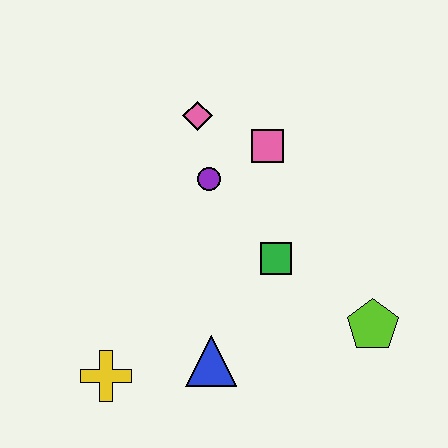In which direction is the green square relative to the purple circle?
The green square is below the purple circle.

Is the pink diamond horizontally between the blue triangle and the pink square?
No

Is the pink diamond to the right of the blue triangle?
No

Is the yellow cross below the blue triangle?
Yes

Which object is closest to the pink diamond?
The purple circle is closest to the pink diamond.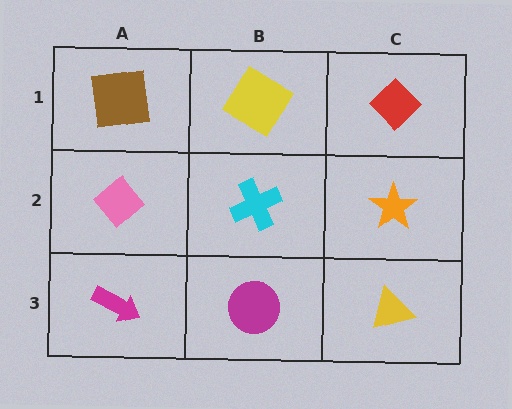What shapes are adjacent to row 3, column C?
An orange star (row 2, column C), a magenta circle (row 3, column B).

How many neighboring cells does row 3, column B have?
3.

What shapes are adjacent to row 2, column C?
A red diamond (row 1, column C), a yellow triangle (row 3, column C), a cyan cross (row 2, column B).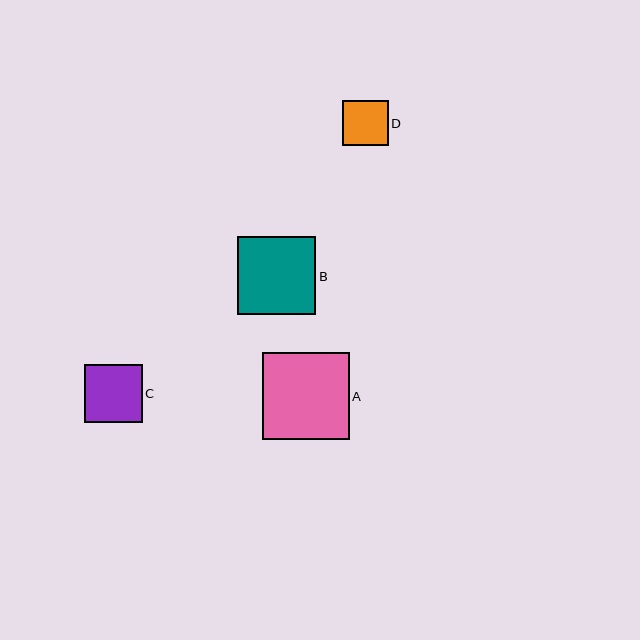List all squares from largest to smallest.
From largest to smallest: A, B, C, D.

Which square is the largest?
Square A is the largest with a size of approximately 87 pixels.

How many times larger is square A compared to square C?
Square A is approximately 1.5 times the size of square C.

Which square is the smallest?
Square D is the smallest with a size of approximately 46 pixels.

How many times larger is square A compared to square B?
Square A is approximately 1.1 times the size of square B.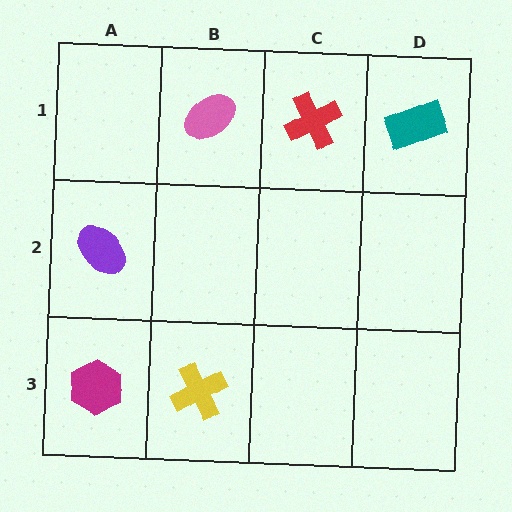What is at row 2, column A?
A purple ellipse.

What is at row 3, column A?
A magenta hexagon.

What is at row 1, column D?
A teal rectangle.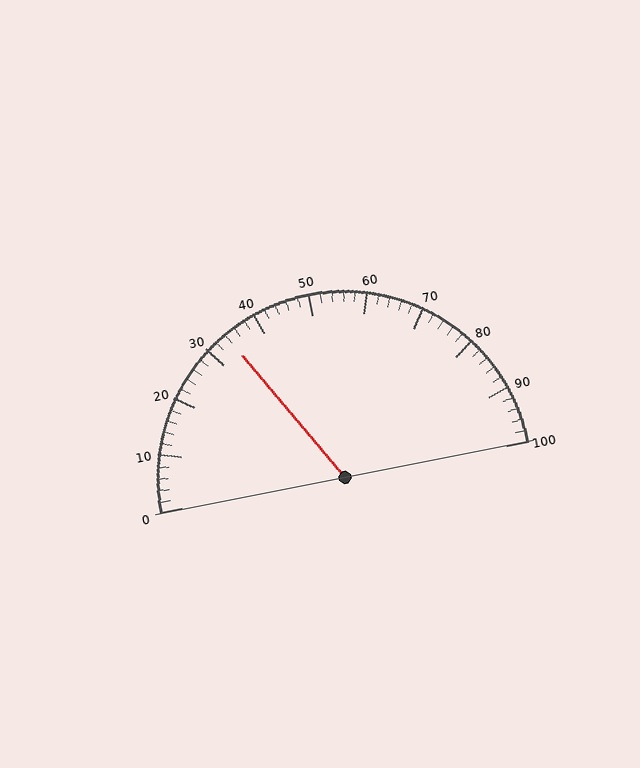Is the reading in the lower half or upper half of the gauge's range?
The reading is in the lower half of the range (0 to 100).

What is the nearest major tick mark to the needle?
The nearest major tick mark is 30.